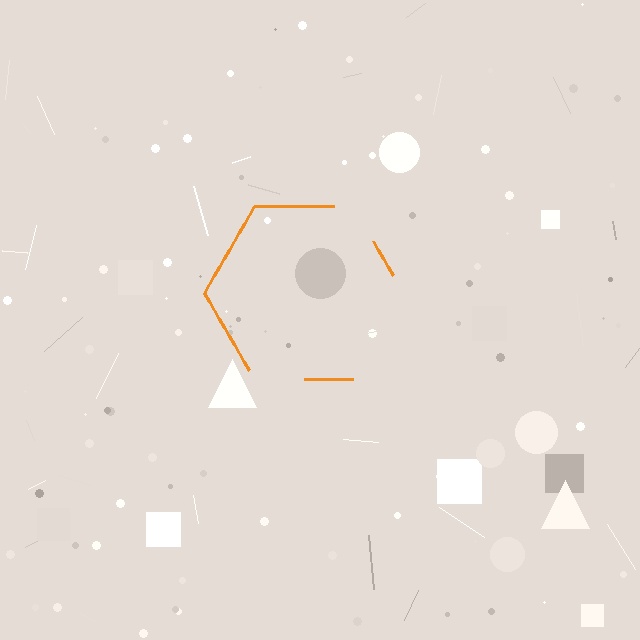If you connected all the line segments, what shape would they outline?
They would outline a hexagon.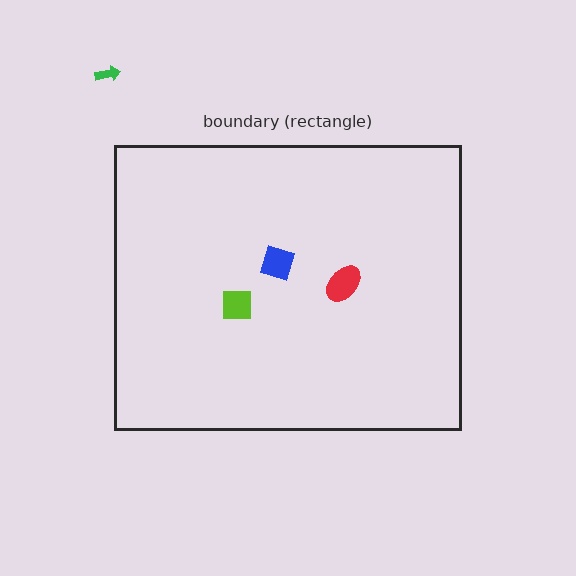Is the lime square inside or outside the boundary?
Inside.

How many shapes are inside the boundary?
3 inside, 1 outside.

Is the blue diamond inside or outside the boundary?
Inside.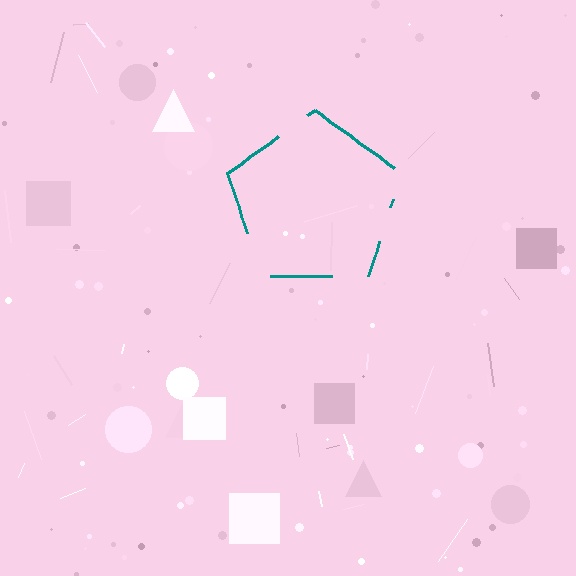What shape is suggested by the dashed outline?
The dashed outline suggests a pentagon.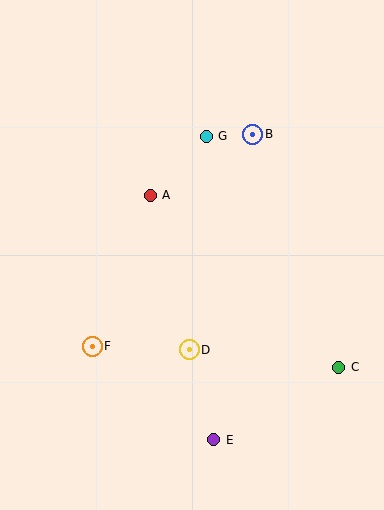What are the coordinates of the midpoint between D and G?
The midpoint between D and G is at (198, 243).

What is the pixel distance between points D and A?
The distance between D and A is 160 pixels.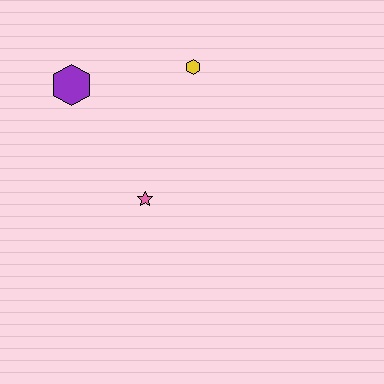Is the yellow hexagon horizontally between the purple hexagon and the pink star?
No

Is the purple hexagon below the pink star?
No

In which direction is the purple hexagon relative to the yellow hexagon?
The purple hexagon is to the left of the yellow hexagon.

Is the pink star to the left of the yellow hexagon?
Yes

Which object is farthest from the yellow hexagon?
The pink star is farthest from the yellow hexagon.